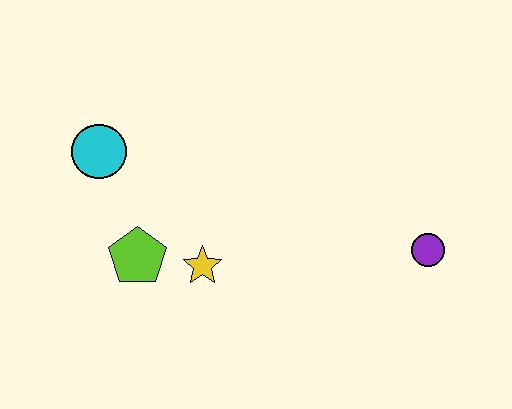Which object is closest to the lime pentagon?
The yellow star is closest to the lime pentagon.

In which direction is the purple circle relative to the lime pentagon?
The purple circle is to the right of the lime pentagon.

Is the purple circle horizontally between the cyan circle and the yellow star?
No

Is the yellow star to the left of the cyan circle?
No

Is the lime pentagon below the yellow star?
No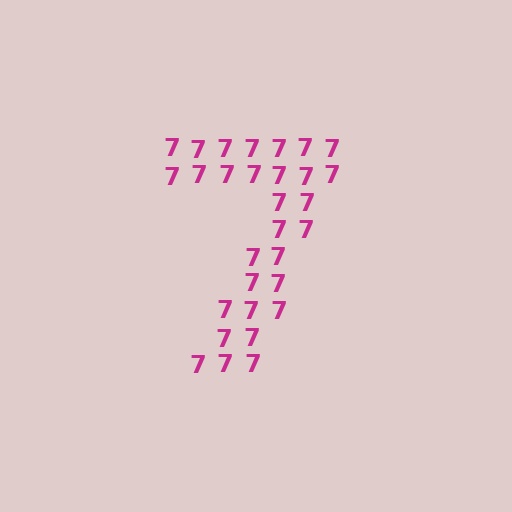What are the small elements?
The small elements are digit 7's.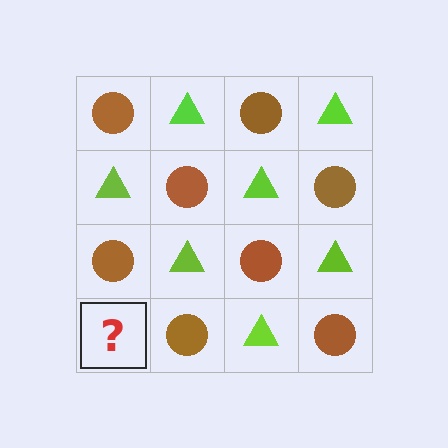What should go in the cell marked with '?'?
The missing cell should contain a lime triangle.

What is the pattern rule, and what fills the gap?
The rule is that it alternates brown circle and lime triangle in a checkerboard pattern. The gap should be filled with a lime triangle.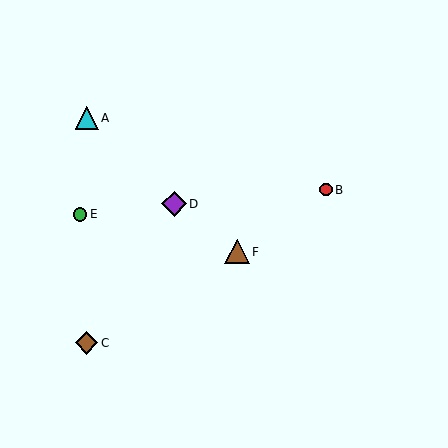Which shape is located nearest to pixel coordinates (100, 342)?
The brown diamond (labeled C) at (86, 343) is nearest to that location.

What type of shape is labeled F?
Shape F is a brown triangle.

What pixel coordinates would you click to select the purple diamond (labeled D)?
Click at (174, 204) to select the purple diamond D.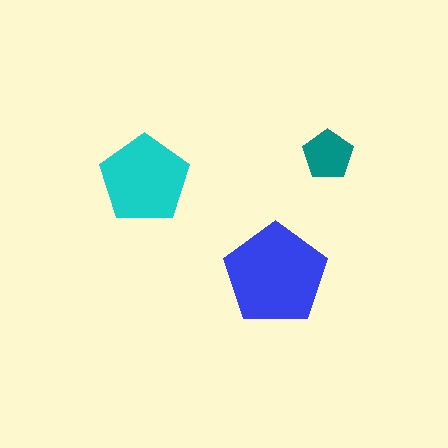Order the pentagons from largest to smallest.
the blue one, the cyan one, the teal one.